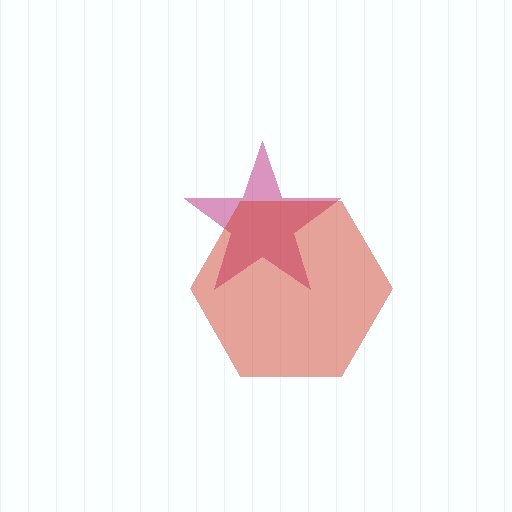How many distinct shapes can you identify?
There are 2 distinct shapes: a magenta star, a red hexagon.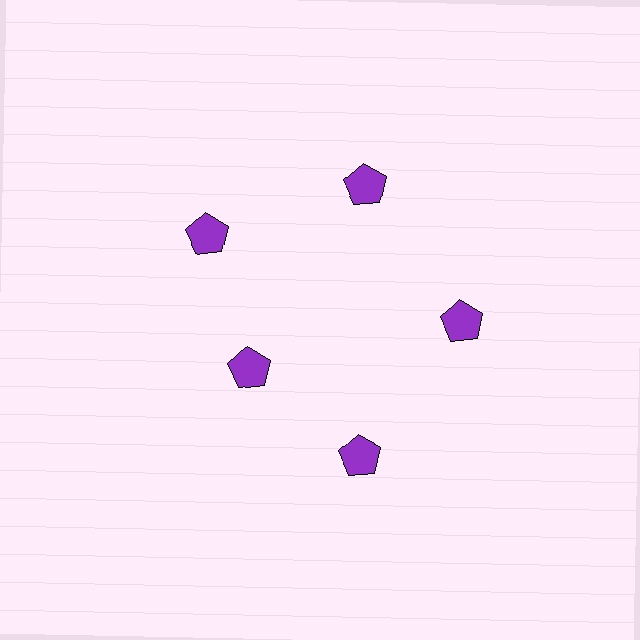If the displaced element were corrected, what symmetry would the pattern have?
It would have 5-fold rotational symmetry — the pattern would map onto itself every 72 degrees.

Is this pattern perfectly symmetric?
No. The 5 purple pentagons are arranged in a ring, but one element near the 8 o'clock position is pulled inward toward the center, breaking the 5-fold rotational symmetry.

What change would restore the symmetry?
The symmetry would be restored by moving it outward, back onto the ring so that all 5 pentagons sit at equal angles and equal distance from the center.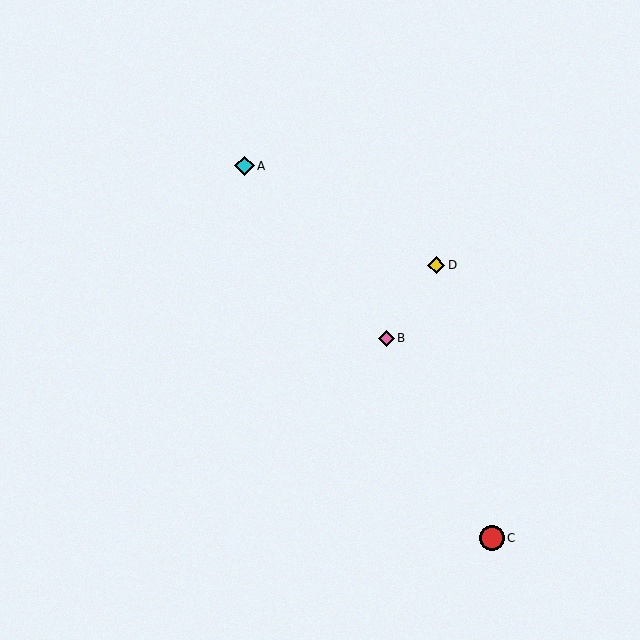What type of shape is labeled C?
Shape C is a red circle.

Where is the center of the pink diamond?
The center of the pink diamond is at (386, 338).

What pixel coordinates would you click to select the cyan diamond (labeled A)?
Click at (244, 166) to select the cyan diamond A.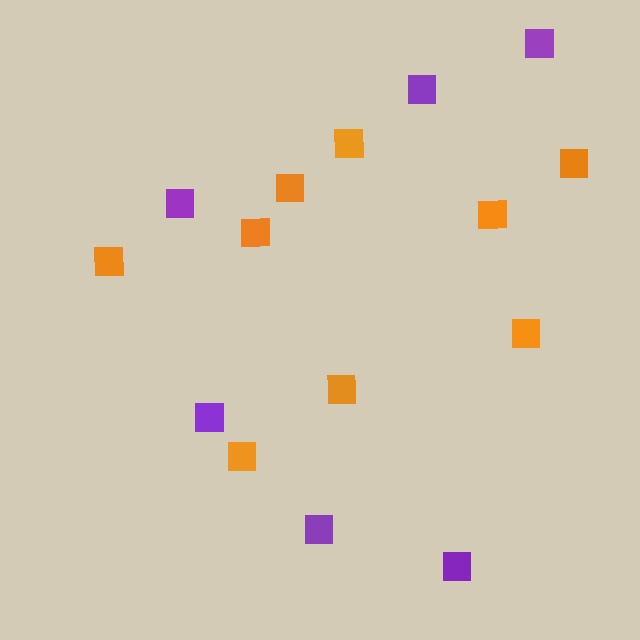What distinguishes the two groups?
There are 2 groups: one group of purple squares (6) and one group of orange squares (9).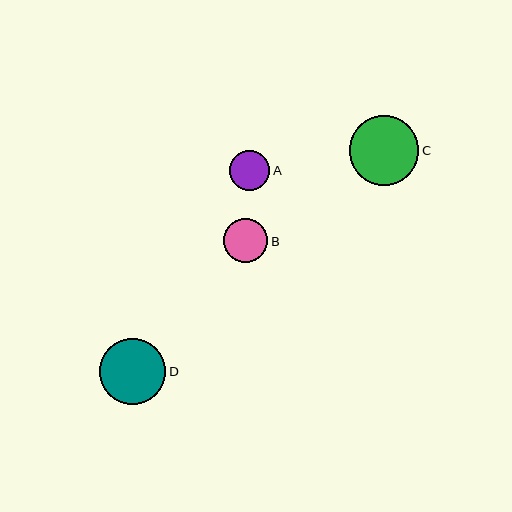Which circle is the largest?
Circle C is the largest with a size of approximately 70 pixels.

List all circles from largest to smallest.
From largest to smallest: C, D, B, A.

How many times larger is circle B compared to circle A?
Circle B is approximately 1.1 times the size of circle A.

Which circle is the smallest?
Circle A is the smallest with a size of approximately 40 pixels.